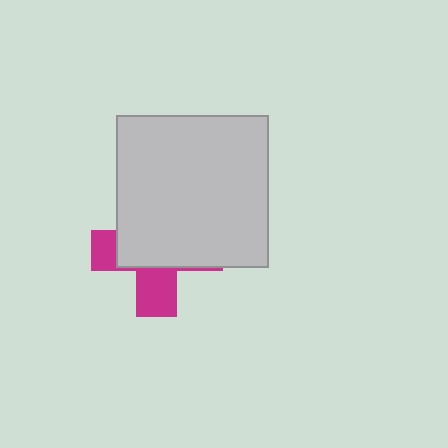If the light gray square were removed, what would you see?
You would see the complete magenta cross.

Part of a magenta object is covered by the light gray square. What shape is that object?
It is a cross.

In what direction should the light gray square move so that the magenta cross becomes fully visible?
The light gray square should move up. That is the shortest direction to clear the overlap and leave the magenta cross fully visible.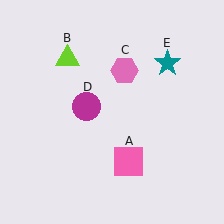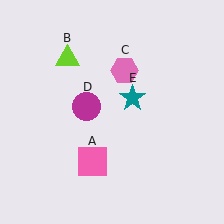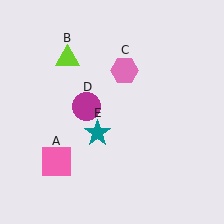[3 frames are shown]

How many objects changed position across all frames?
2 objects changed position: pink square (object A), teal star (object E).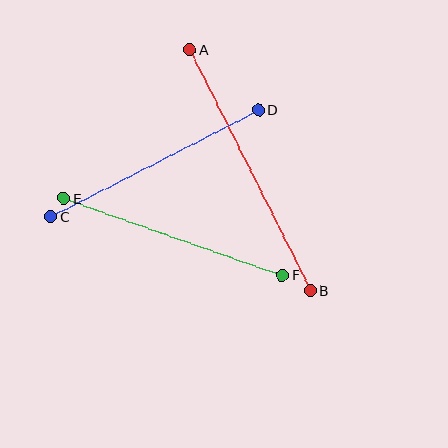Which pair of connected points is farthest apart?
Points A and B are farthest apart.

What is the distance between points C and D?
The distance is approximately 234 pixels.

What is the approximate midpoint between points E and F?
The midpoint is at approximately (173, 237) pixels.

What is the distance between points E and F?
The distance is approximately 232 pixels.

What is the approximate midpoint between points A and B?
The midpoint is at approximately (250, 170) pixels.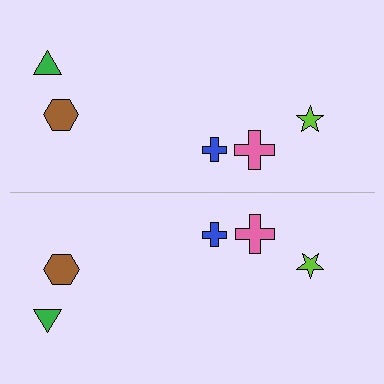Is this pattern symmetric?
Yes, this pattern has bilateral (reflection) symmetry.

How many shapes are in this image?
There are 10 shapes in this image.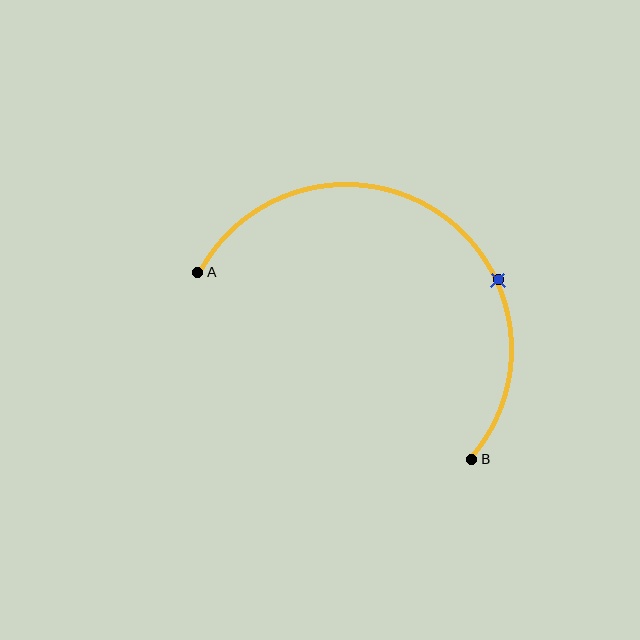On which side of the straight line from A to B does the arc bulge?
The arc bulges above and to the right of the straight line connecting A and B.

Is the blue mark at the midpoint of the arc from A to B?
No. The blue mark lies on the arc but is closer to endpoint B. The arc midpoint would be at the point on the curve equidistant along the arc from both A and B.